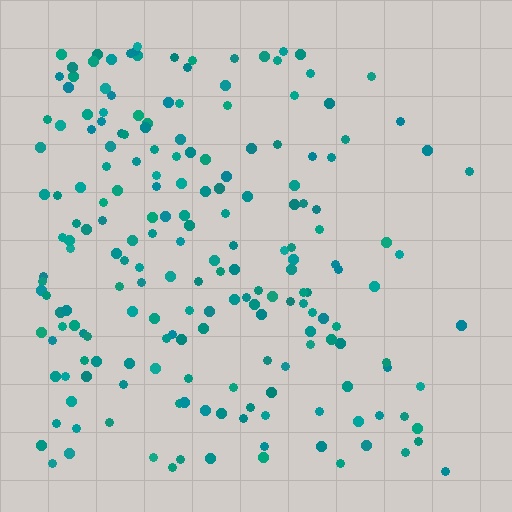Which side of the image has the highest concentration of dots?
The left.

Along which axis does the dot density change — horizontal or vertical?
Horizontal.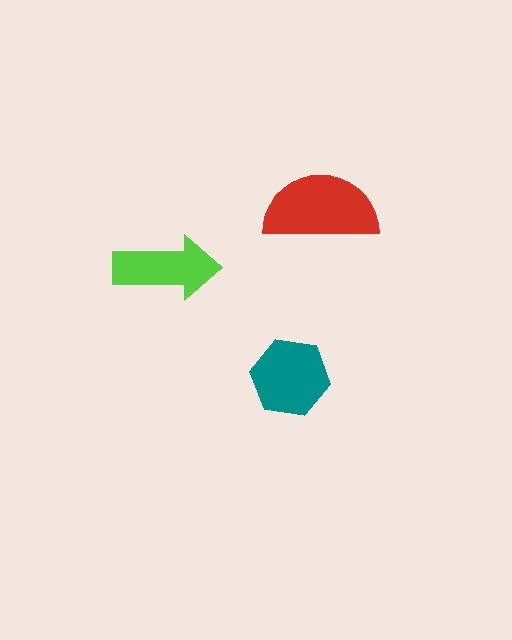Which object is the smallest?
The lime arrow.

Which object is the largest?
The red semicircle.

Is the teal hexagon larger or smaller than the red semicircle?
Smaller.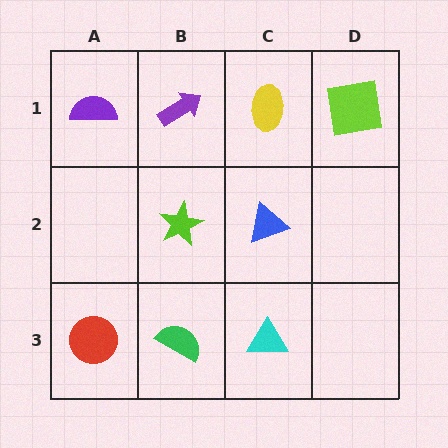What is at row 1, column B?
A purple arrow.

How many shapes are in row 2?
2 shapes.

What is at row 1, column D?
A lime square.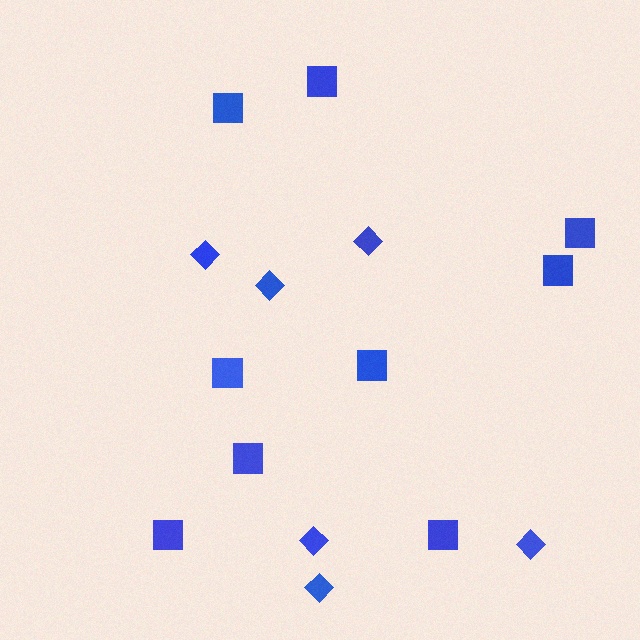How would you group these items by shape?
There are 2 groups: one group of diamonds (6) and one group of squares (9).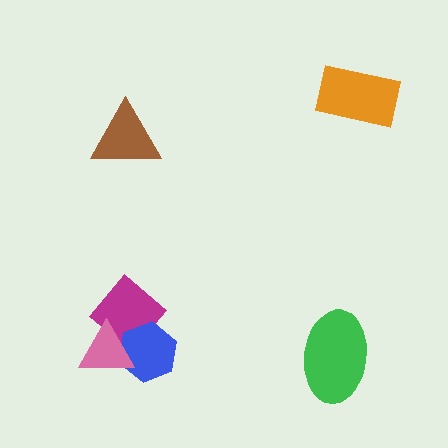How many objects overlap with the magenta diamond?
2 objects overlap with the magenta diamond.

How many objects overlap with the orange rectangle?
0 objects overlap with the orange rectangle.